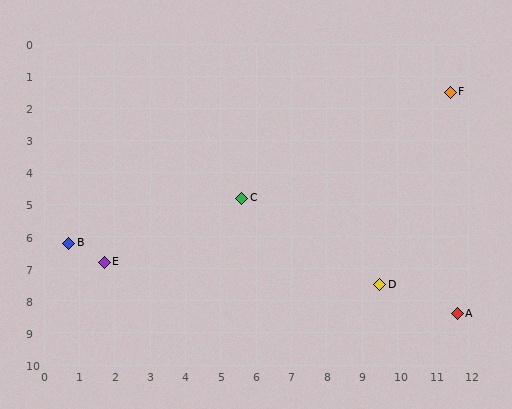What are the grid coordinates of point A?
Point A is at approximately (11.7, 8.4).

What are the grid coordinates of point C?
Point C is at approximately (5.6, 4.8).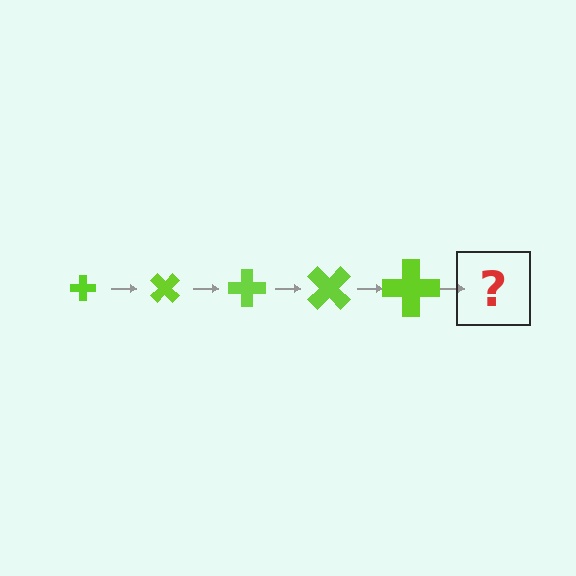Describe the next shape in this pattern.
It should be a cross, larger than the previous one and rotated 225 degrees from the start.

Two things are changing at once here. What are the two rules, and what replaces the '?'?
The two rules are that the cross grows larger each step and it rotates 45 degrees each step. The '?' should be a cross, larger than the previous one and rotated 225 degrees from the start.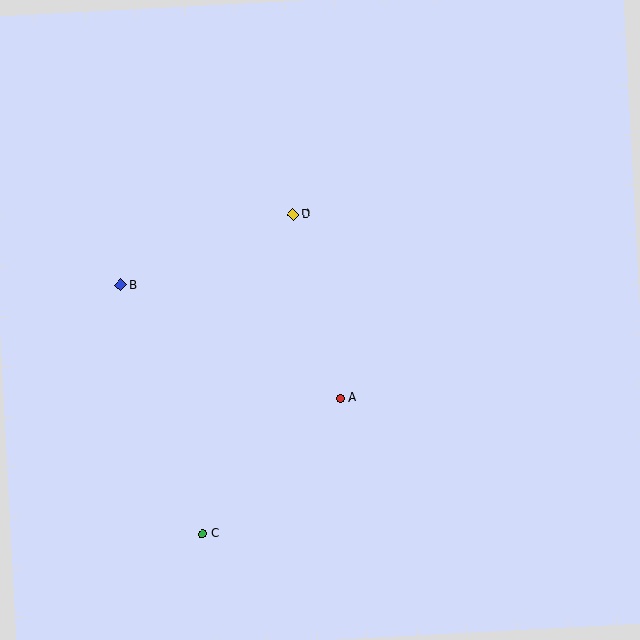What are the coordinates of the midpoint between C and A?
The midpoint between C and A is at (271, 466).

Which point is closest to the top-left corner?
Point B is closest to the top-left corner.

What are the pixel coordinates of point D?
Point D is at (293, 214).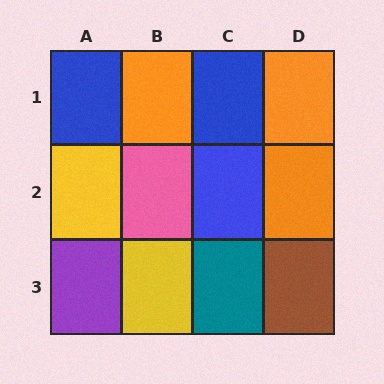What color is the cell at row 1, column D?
Orange.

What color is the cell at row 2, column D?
Orange.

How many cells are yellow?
2 cells are yellow.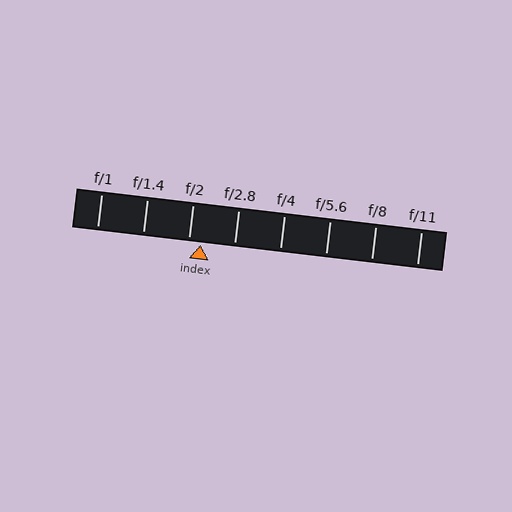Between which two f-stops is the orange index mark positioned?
The index mark is between f/2 and f/2.8.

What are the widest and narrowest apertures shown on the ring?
The widest aperture shown is f/1 and the narrowest is f/11.